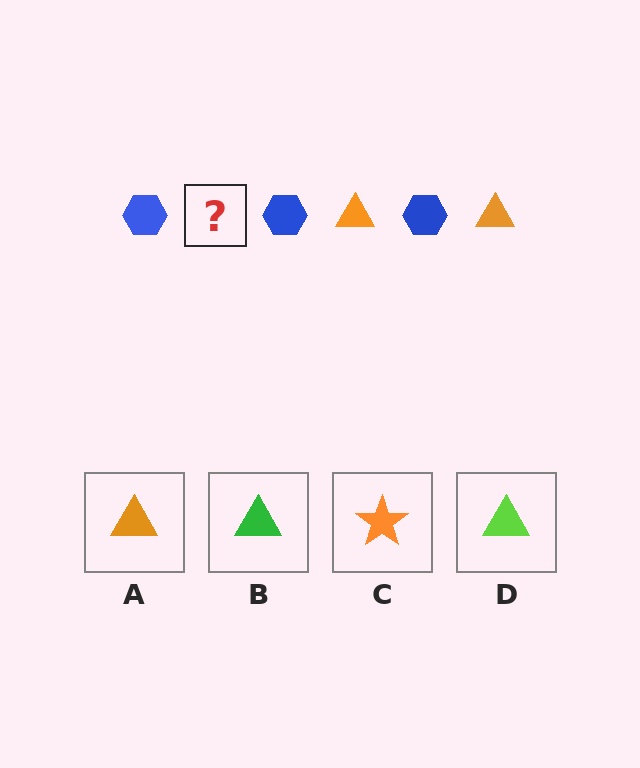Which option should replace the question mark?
Option A.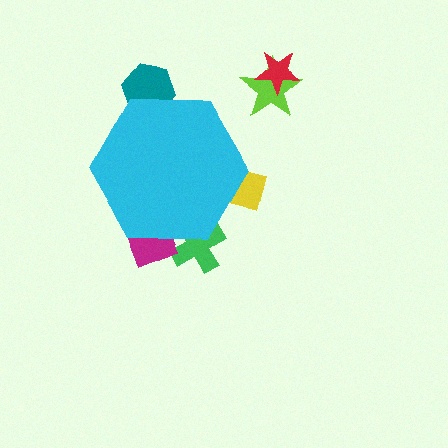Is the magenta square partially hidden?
Yes, the magenta square is partially hidden behind the cyan hexagon.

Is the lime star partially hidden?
No, the lime star is fully visible.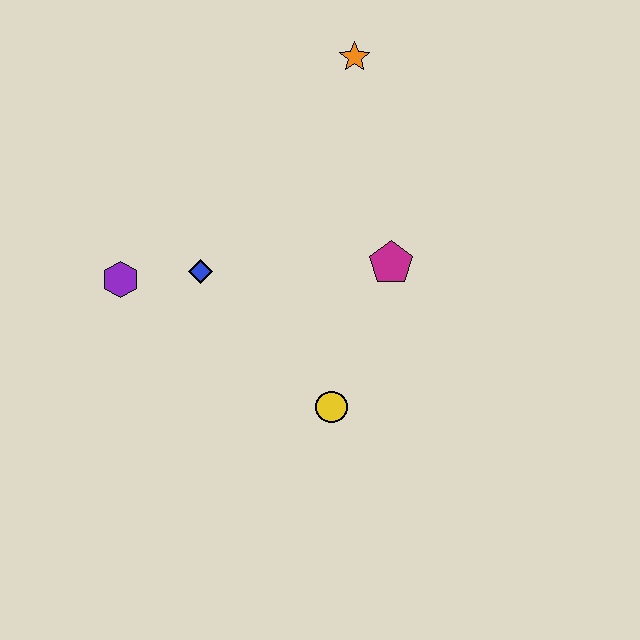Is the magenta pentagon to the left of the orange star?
No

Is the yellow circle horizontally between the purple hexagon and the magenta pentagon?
Yes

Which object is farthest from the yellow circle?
The orange star is farthest from the yellow circle.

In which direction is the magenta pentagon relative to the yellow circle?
The magenta pentagon is above the yellow circle.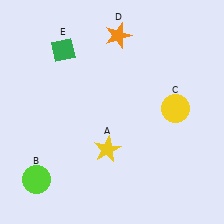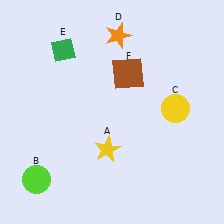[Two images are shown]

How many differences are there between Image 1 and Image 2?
There is 1 difference between the two images.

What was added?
A brown square (F) was added in Image 2.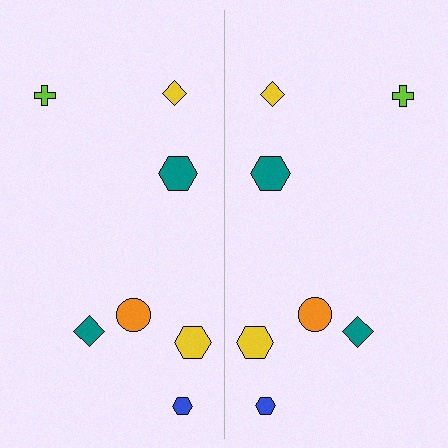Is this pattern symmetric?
Yes, this pattern has bilateral (reflection) symmetry.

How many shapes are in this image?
There are 14 shapes in this image.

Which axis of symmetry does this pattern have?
The pattern has a vertical axis of symmetry running through the center of the image.